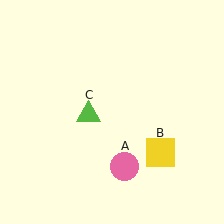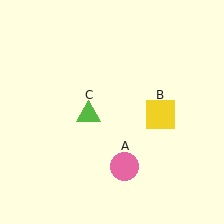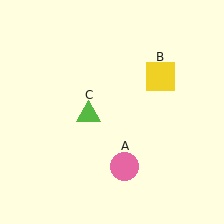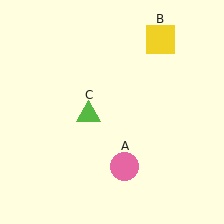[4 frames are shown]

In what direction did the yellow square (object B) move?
The yellow square (object B) moved up.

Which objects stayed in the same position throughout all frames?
Pink circle (object A) and lime triangle (object C) remained stationary.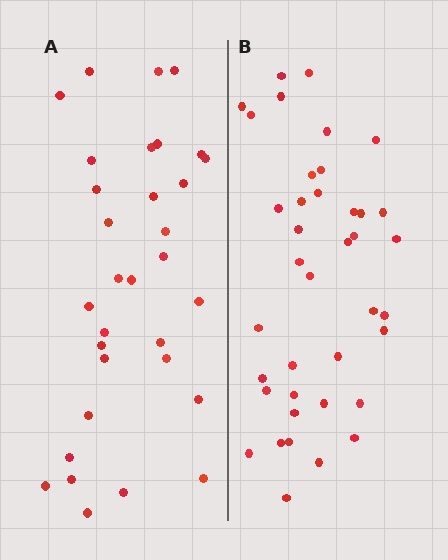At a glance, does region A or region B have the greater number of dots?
Region B (the right region) has more dots.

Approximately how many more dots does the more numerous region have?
Region B has roughly 8 or so more dots than region A.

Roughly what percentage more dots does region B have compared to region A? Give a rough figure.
About 20% more.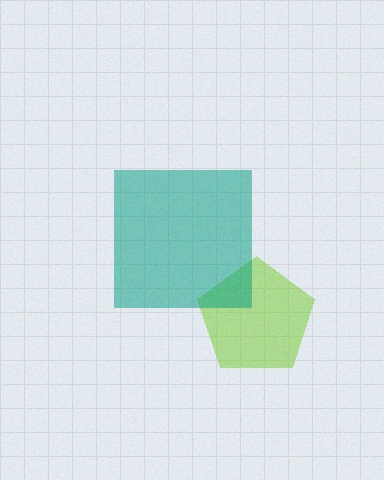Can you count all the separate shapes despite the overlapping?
Yes, there are 2 separate shapes.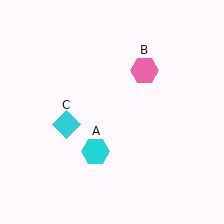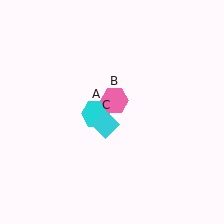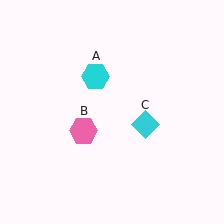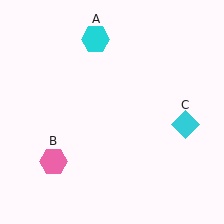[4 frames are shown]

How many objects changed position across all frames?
3 objects changed position: cyan hexagon (object A), pink hexagon (object B), cyan diamond (object C).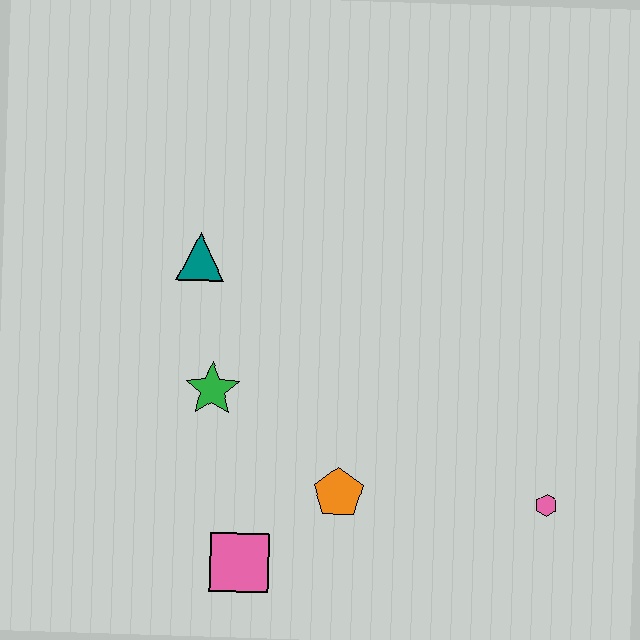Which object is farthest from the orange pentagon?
The teal triangle is farthest from the orange pentagon.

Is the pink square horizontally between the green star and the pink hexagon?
Yes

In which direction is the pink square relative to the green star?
The pink square is below the green star.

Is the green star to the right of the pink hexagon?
No